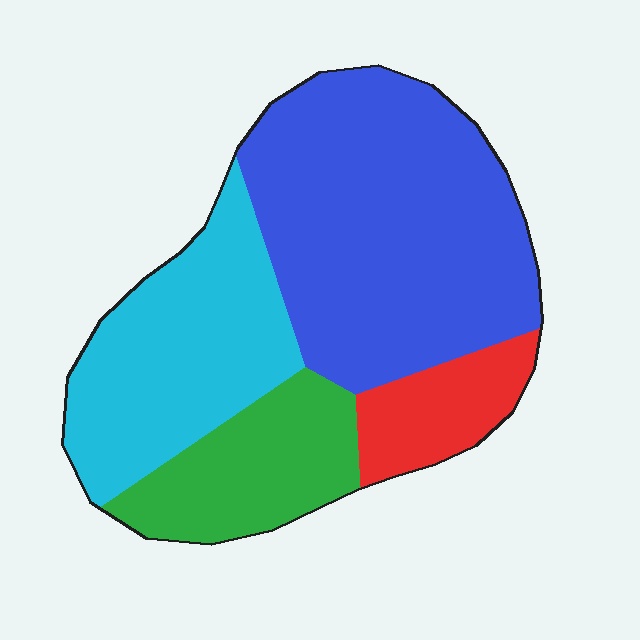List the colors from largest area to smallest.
From largest to smallest: blue, cyan, green, red.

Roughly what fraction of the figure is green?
Green covers 17% of the figure.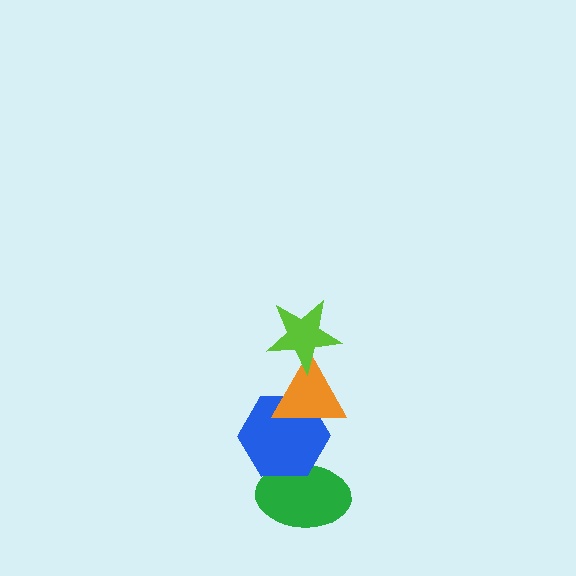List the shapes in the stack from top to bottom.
From top to bottom: the lime star, the orange triangle, the blue hexagon, the green ellipse.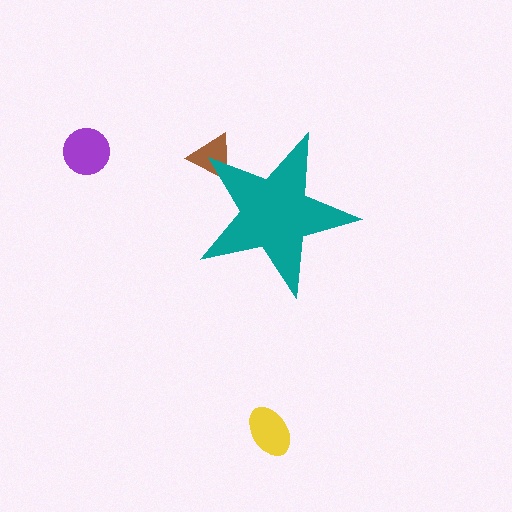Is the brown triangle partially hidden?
Yes, the brown triangle is partially hidden behind the teal star.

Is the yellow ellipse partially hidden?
No, the yellow ellipse is fully visible.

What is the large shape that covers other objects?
A teal star.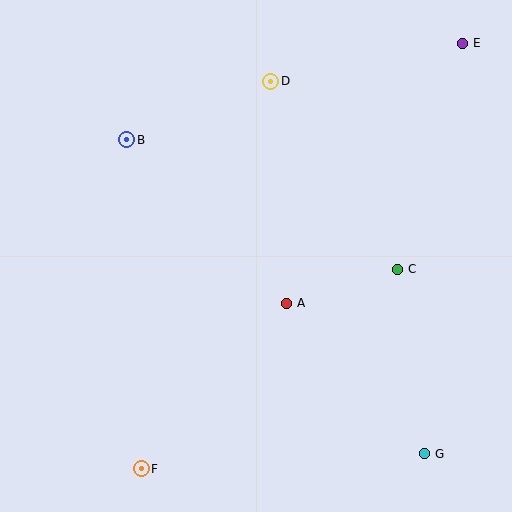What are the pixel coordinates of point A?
Point A is at (287, 303).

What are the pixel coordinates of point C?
Point C is at (398, 269).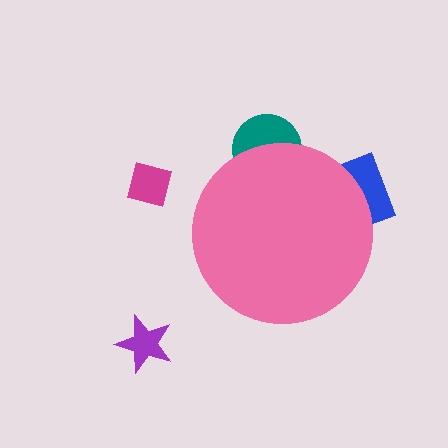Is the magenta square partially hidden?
No, the magenta square is fully visible.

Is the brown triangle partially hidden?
Yes, the brown triangle is partially hidden behind the pink circle.